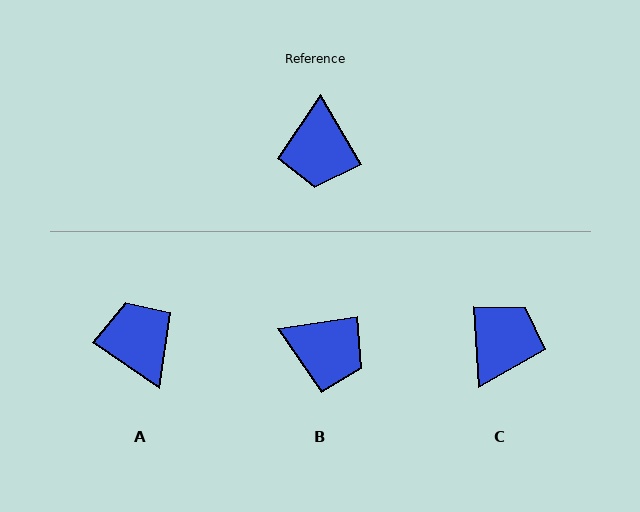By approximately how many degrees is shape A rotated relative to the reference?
Approximately 155 degrees clockwise.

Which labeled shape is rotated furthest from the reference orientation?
A, about 155 degrees away.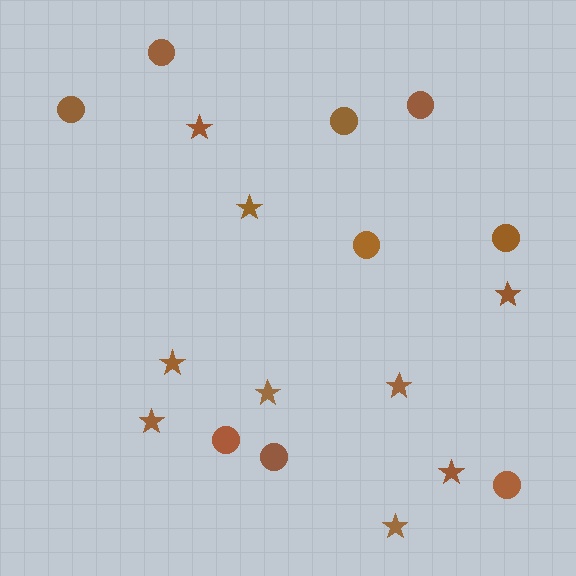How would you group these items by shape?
There are 2 groups: one group of stars (9) and one group of circles (9).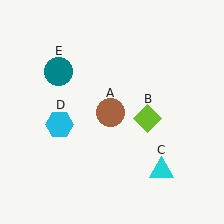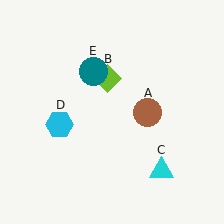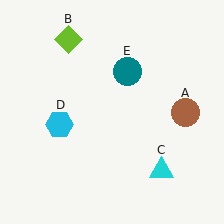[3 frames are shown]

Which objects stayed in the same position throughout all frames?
Cyan triangle (object C) and cyan hexagon (object D) remained stationary.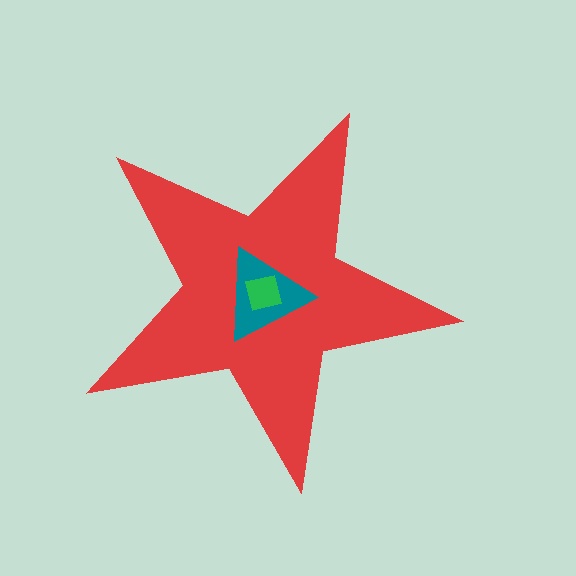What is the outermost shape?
The red star.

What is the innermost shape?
The green square.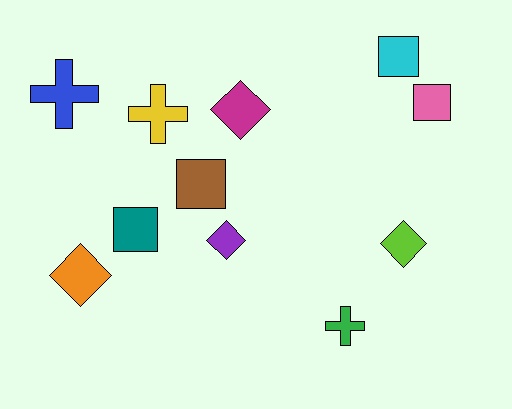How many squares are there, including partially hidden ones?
There are 4 squares.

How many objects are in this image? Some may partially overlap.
There are 11 objects.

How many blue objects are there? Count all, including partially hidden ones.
There is 1 blue object.